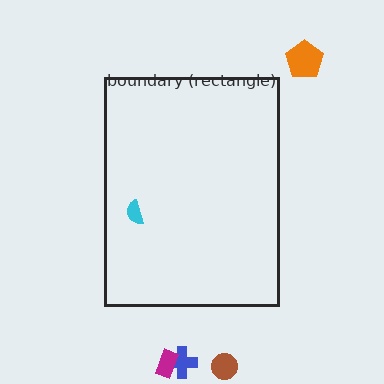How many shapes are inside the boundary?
1 inside, 4 outside.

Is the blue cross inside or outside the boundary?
Outside.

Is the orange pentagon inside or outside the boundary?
Outside.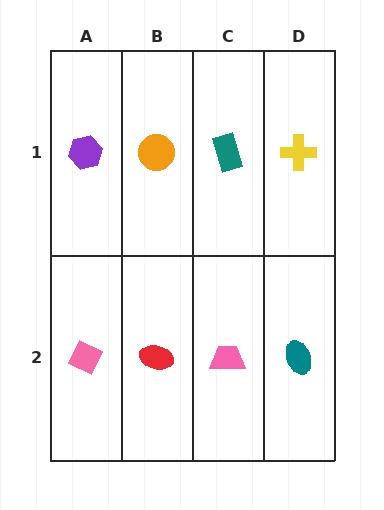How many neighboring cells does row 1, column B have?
3.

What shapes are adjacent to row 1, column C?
A pink trapezoid (row 2, column C), an orange circle (row 1, column B), a yellow cross (row 1, column D).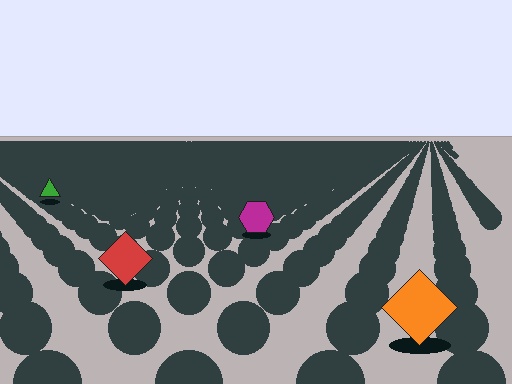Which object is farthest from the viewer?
The green triangle is farthest from the viewer. It appears smaller and the ground texture around it is denser.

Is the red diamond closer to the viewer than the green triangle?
Yes. The red diamond is closer — you can tell from the texture gradient: the ground texture is coarser near it.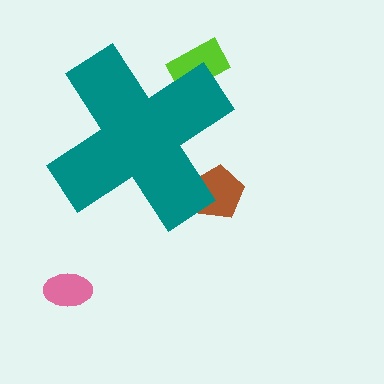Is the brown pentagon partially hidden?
Yes, the brown pentagon is partially hidden behind the teal cross.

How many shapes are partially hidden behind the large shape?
2 shapes are partially hidden.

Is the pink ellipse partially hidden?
No, the pink ellipse is fully visible.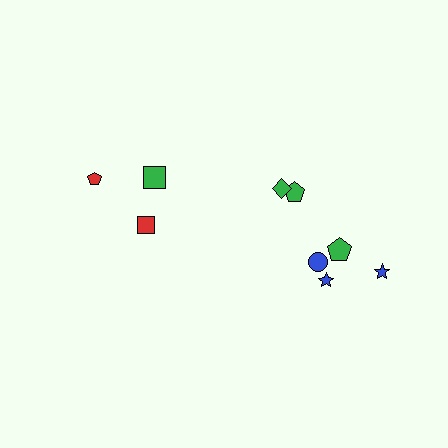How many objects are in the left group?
There are 3 objects.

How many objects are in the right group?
There are 6 objects.